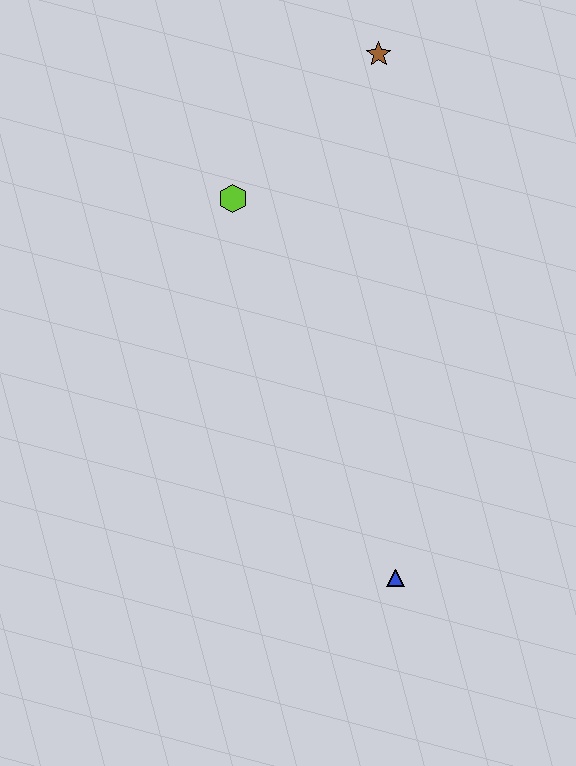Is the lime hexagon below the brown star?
Yes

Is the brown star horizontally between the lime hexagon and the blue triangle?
Yes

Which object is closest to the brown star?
The lime hexagon is closest to the brown star.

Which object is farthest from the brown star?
The blue triangle is farthest from the brown star.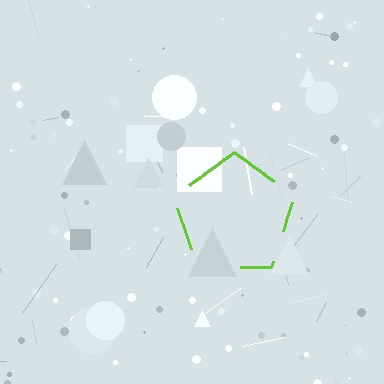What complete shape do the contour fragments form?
The contour fragments form a pentagon.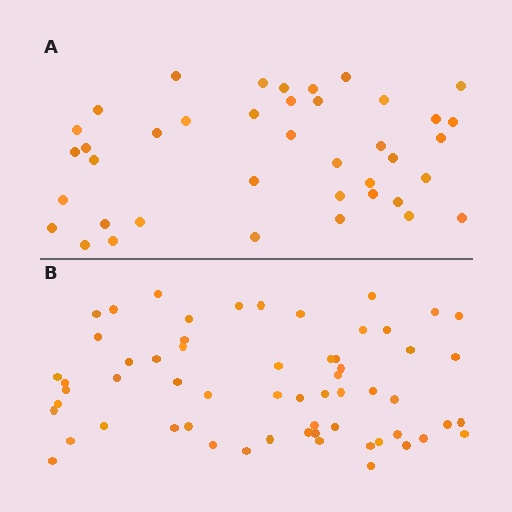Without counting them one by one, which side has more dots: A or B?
Region B (the bottom region) has more dots.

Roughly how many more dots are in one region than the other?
Region B has approximately 20 more dots than region A.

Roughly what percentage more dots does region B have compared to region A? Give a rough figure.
About 50% more.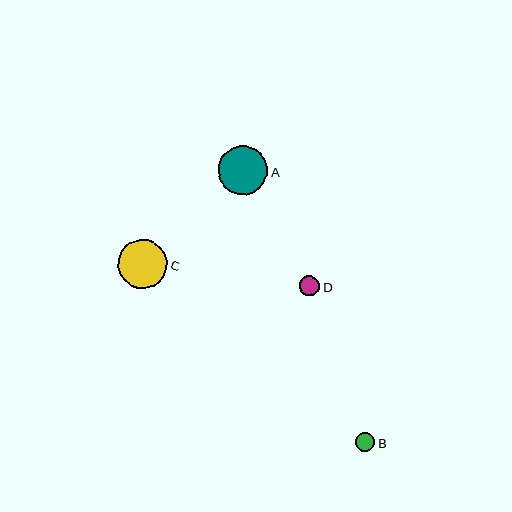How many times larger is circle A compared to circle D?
Circle A is approximately 2.4 times the size of circle D.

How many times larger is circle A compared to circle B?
Circle A is approximately 2.6 times the size of circle B.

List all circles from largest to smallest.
From largest to smallest: C, A, D, B.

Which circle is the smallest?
Circle B is the smallest with a size of approximately 19 pixels.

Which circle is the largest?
Circle C is the largest with a size of approximately 49 pixels.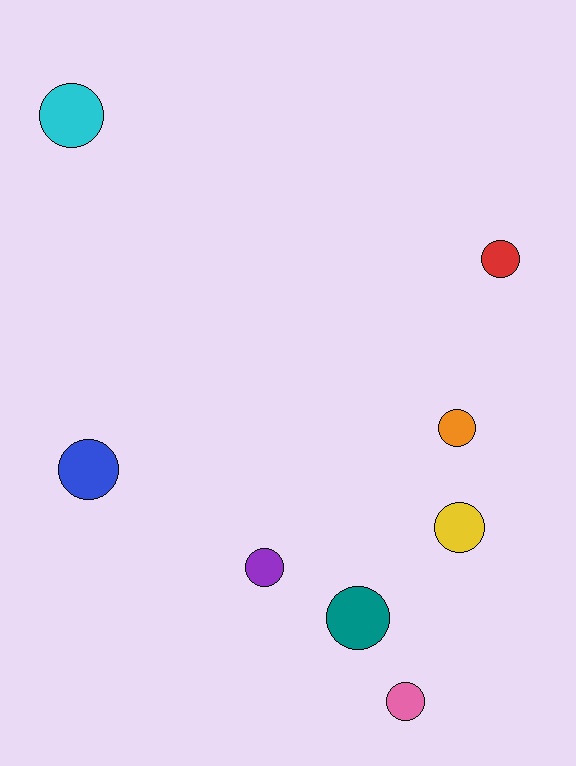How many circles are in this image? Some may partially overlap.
There are 8 circles.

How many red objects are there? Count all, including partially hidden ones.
There is 1 red object.